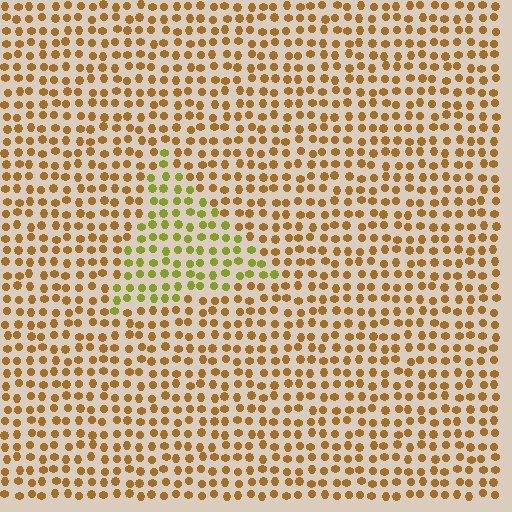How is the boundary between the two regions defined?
The boundary is defined purely by a slight shift in hue (about 39 degrees). Spacing, size, and orientation are identical on both sides.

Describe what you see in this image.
The image is filled with small brown elements in a uniform arrangement. A triangle-shaped region is visible where the elements are tinted to a slightly different hue, forming a subtle color boundary.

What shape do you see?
I see a triangle.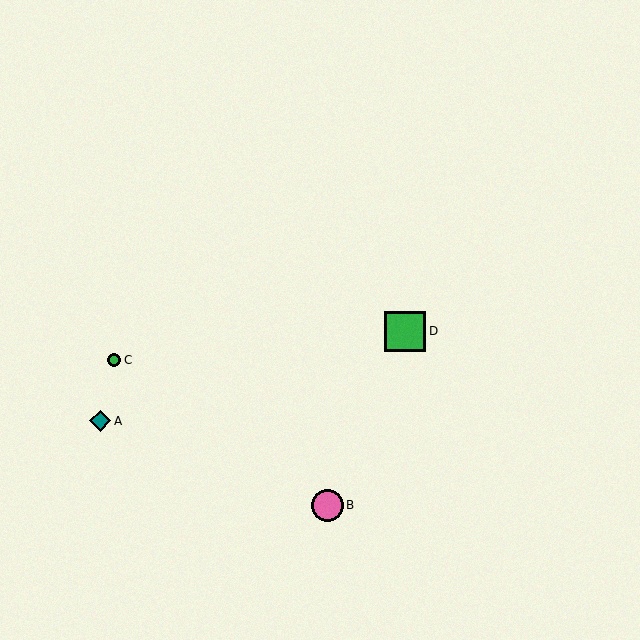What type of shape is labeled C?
Shape C is a green circle.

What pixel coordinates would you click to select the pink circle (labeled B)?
Click at (327, 505) to select the pink circle B.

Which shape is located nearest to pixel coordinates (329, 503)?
The pink circle (labeled B) at (327, 505) is nearest to that location.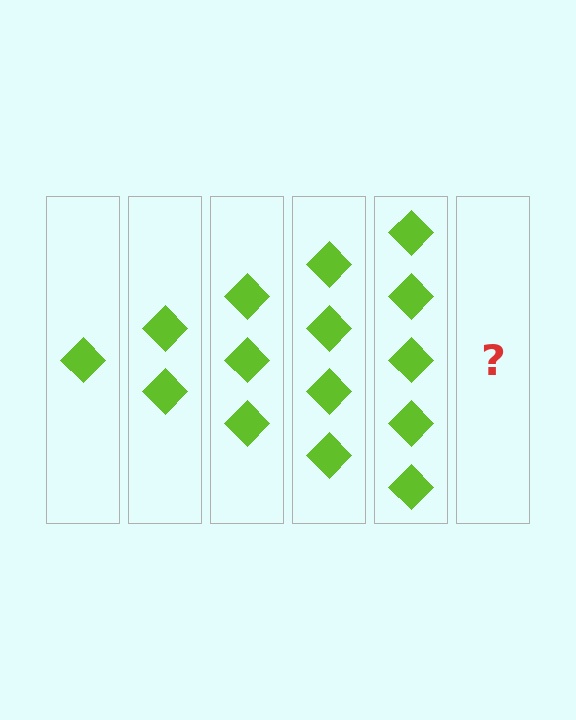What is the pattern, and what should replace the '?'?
The pattern is that each step adds one more diamond. The '?' should be 6 diamonds.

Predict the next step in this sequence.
The next step is 6 diamonds.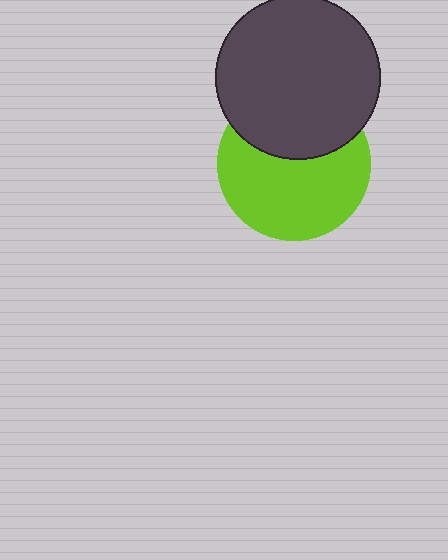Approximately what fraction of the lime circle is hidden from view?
Roughly 37% of the lime circle is hidden behind the dark gray circle.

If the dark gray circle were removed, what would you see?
You would see the complete lime circle.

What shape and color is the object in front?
The object in front is a dark gray circle.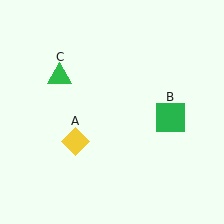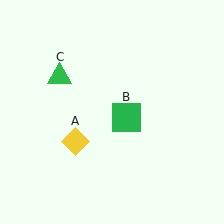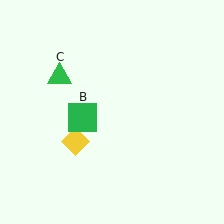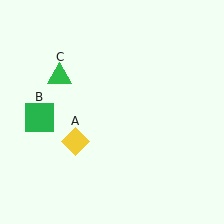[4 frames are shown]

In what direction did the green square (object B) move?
The green square (object B) moved left.